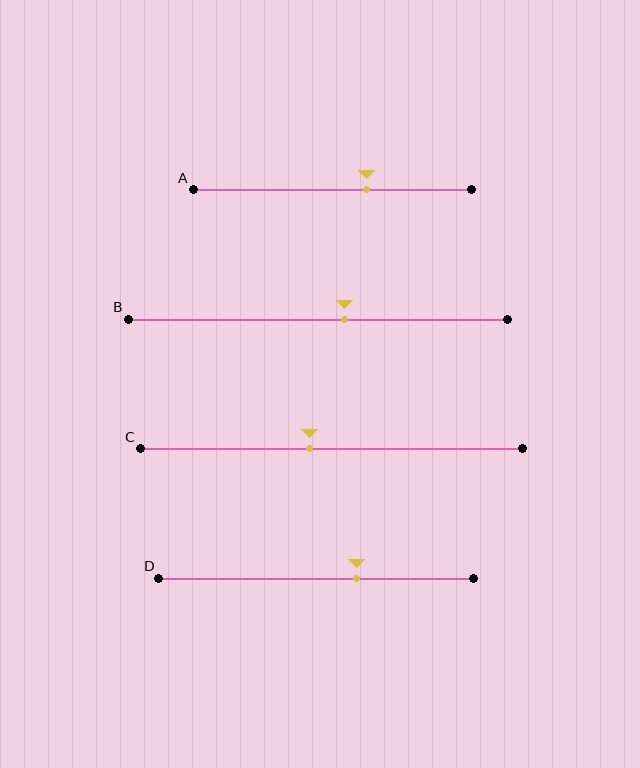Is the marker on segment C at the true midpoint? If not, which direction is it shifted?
No, the marker on segment C is shifted to the left by about 6% of the segment length.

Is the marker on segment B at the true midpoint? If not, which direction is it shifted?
No, the marker on segment B is shifted to the right by about 7% of the segment length.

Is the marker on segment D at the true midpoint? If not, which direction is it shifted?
No, the marker on segment D is shifted to the right by about 13% of the segment length.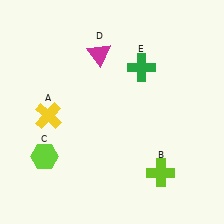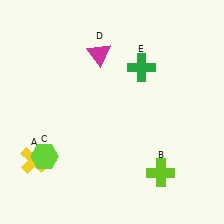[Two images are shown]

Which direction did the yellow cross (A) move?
The yellow cross (A) moved down.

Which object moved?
The yellow cross (A) moved down.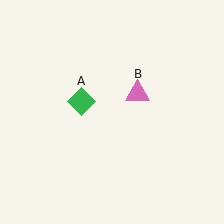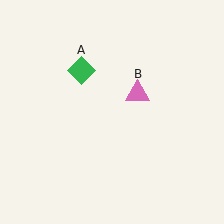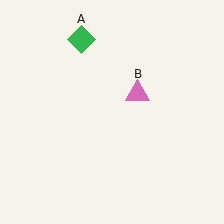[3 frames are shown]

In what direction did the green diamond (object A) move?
The green diamond (object A) moved up.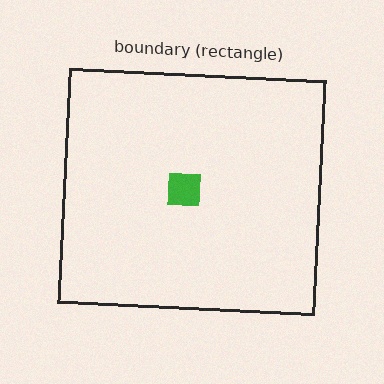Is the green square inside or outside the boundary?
Inside.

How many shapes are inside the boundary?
1 inside, 0 outside.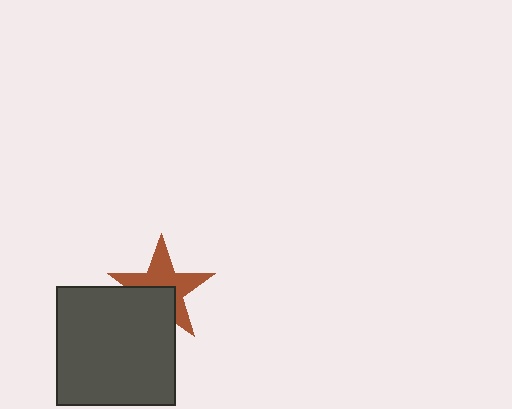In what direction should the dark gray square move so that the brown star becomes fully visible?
The dark gray square should move down. That is the shortest direction to clear the overlap and leave the brown star fully visible.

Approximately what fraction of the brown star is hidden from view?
Roughly 41% of the brown star is hidden behind the dark gray square.